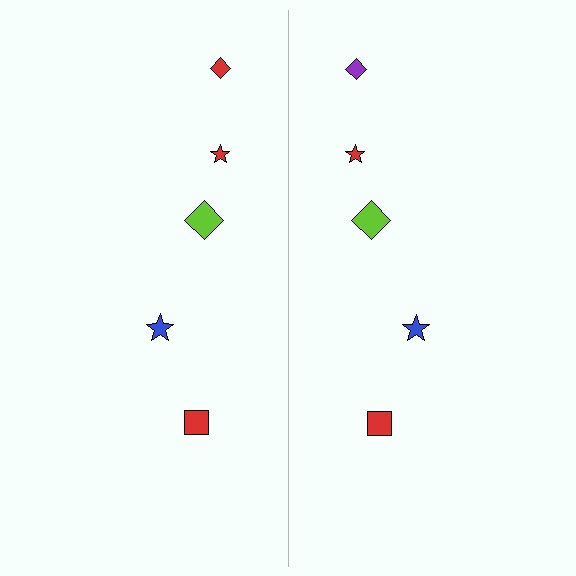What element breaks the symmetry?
The purple diamond on the right side breaks the symmetry — its mirror counterpart is red.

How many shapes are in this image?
There are 10 shapes in this image.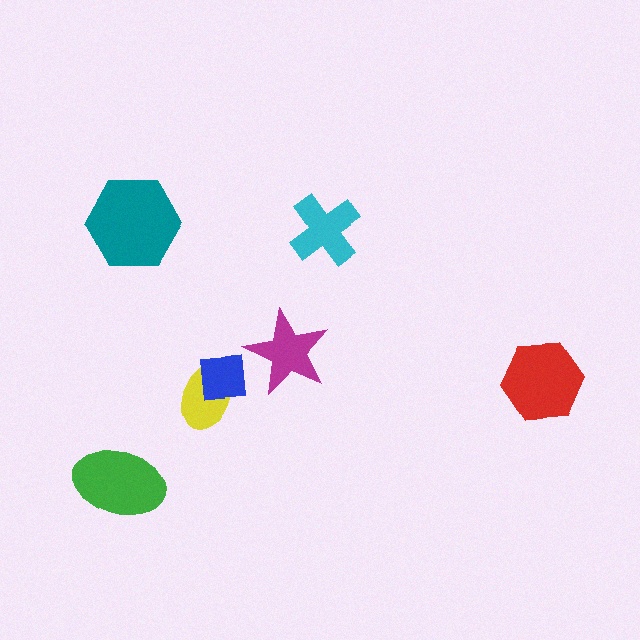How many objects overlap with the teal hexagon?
0 objects overlap with the teal hexagon.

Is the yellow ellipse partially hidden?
Yes, it is partially covered by another shape.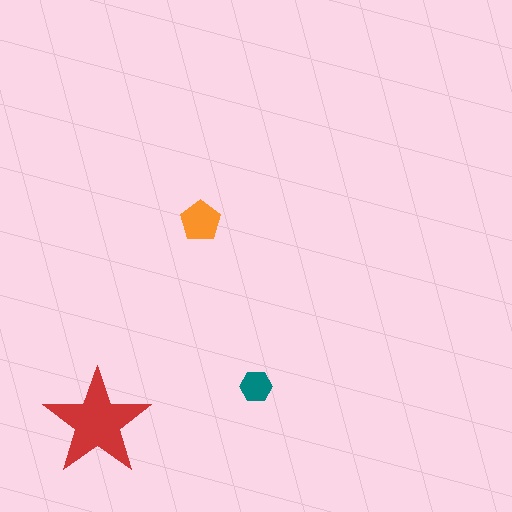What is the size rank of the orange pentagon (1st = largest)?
2nd.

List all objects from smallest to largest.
The teal hexagon, the orange pentagon, the red star.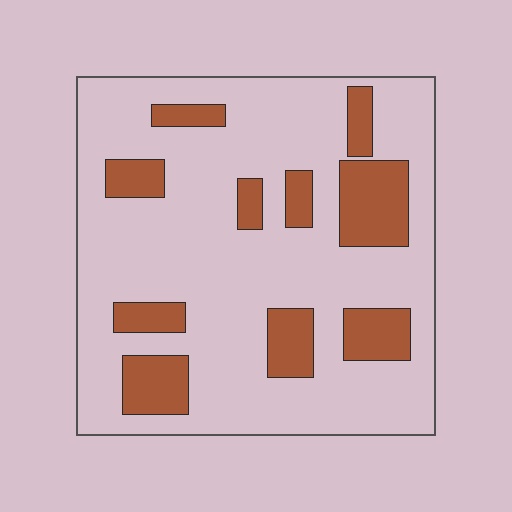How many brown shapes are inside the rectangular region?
10.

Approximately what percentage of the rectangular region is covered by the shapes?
Approximately 20%.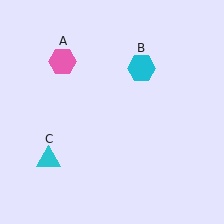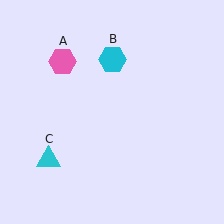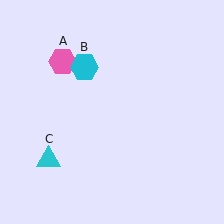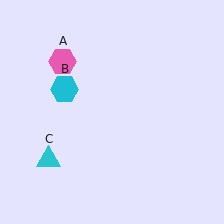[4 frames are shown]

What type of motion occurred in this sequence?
The cyan hexagon (object B) rotated counterclockwise around the center of the scene.